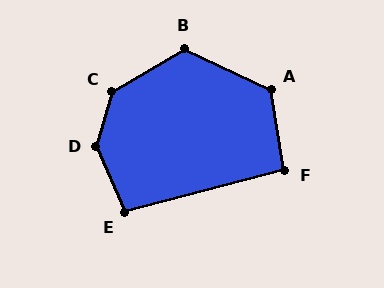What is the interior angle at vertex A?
Approximately 125 degrees (obtuse).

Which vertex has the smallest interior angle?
F, at approximately 95 degrees.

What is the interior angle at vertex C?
Approximately 137 degrees (obtuse).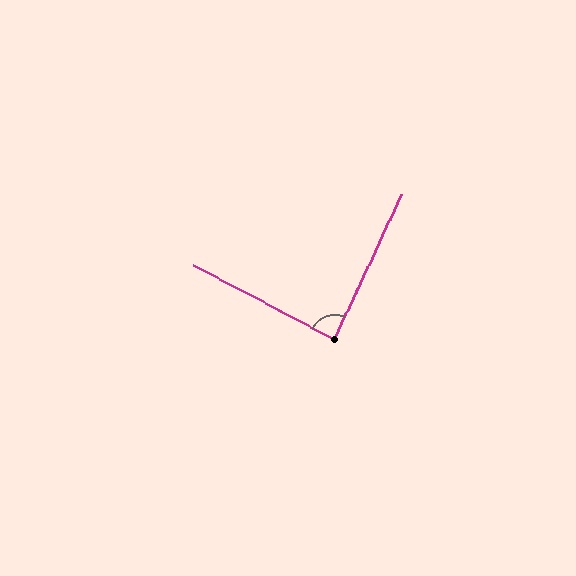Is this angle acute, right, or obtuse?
It is approximately a right angle.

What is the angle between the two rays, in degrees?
Approximately 87 degrees.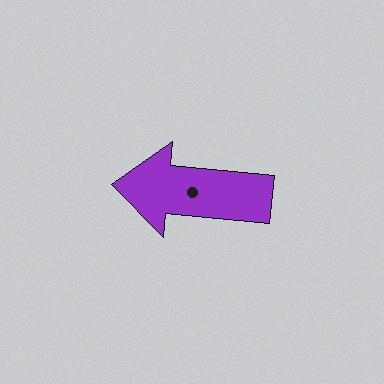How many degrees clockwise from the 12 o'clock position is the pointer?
Approximately 276 degrees.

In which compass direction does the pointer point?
West.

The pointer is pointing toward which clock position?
Roughly 9 o'clock.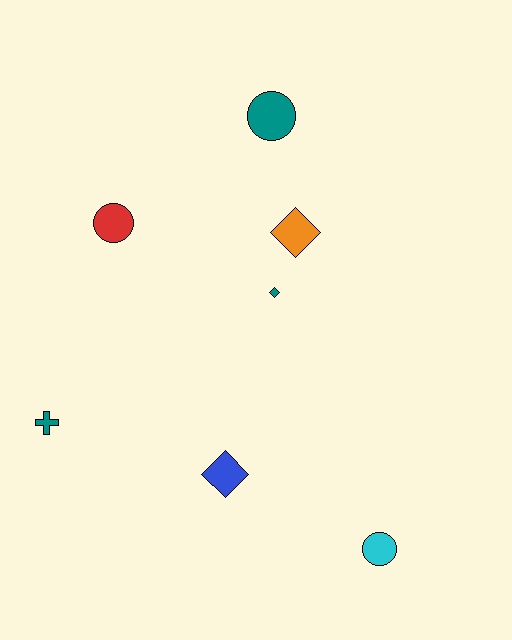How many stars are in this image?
There are no stars.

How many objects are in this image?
There are 7 objects.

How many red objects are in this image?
There is 1 red object.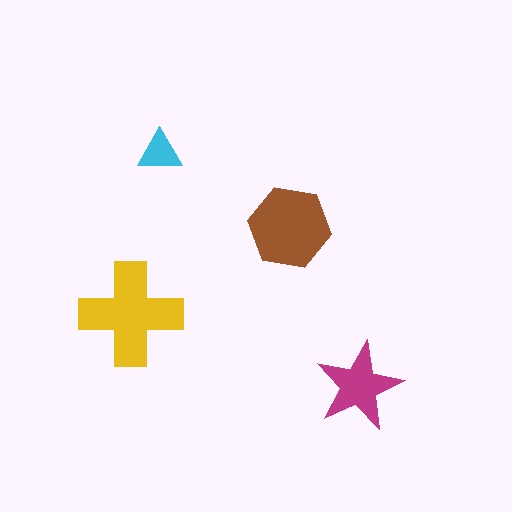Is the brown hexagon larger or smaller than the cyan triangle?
Larger.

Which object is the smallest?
The cyan triangle.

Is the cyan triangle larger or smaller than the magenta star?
Smaller.